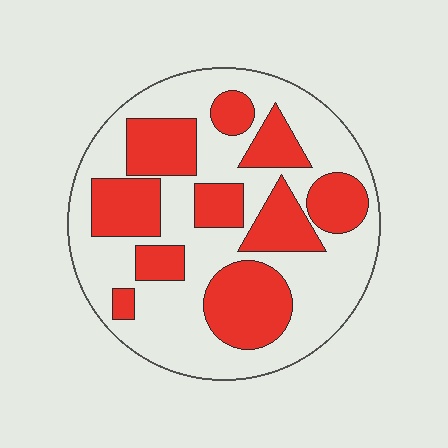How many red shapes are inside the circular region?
10.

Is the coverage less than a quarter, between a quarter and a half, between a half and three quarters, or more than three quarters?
Between a quarter and a half.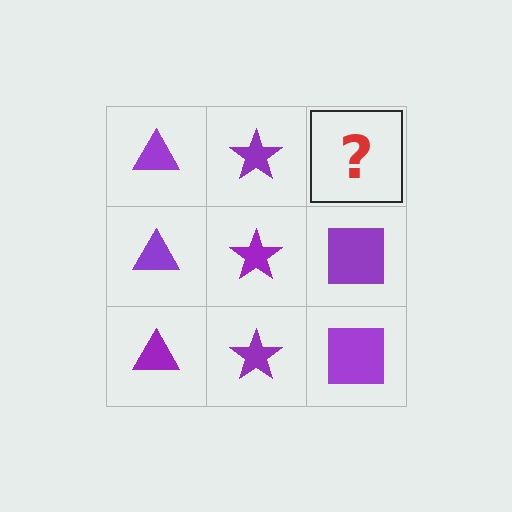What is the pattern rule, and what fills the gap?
The rule is that each column has a consistent shape. The gap should be filled with a purple square.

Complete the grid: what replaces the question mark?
The question mark should be replaced with a purple square.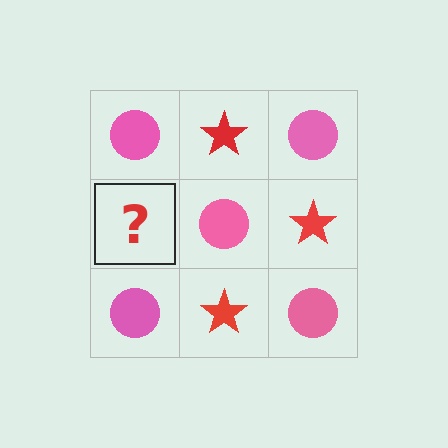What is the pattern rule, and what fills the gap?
The rule is that it alternates pink circle and red star in a checkerboard pattern. The gap should be filled with a red star.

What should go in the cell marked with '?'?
The missing cell should contain a red star.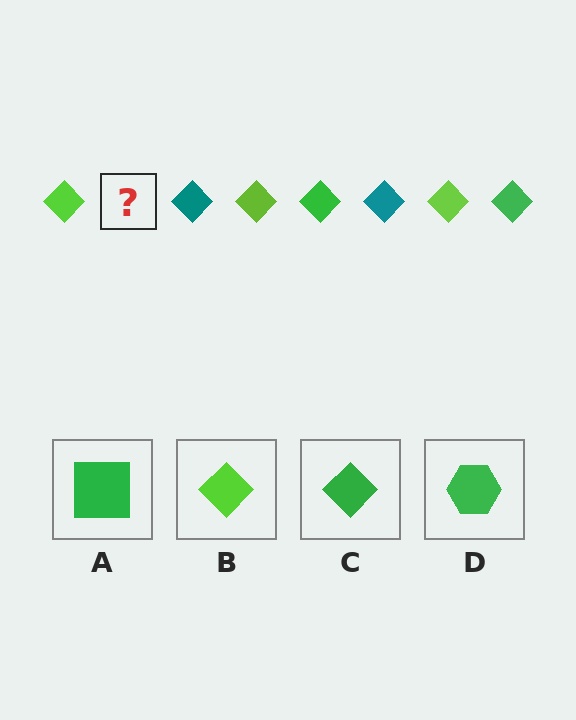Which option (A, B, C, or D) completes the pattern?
C.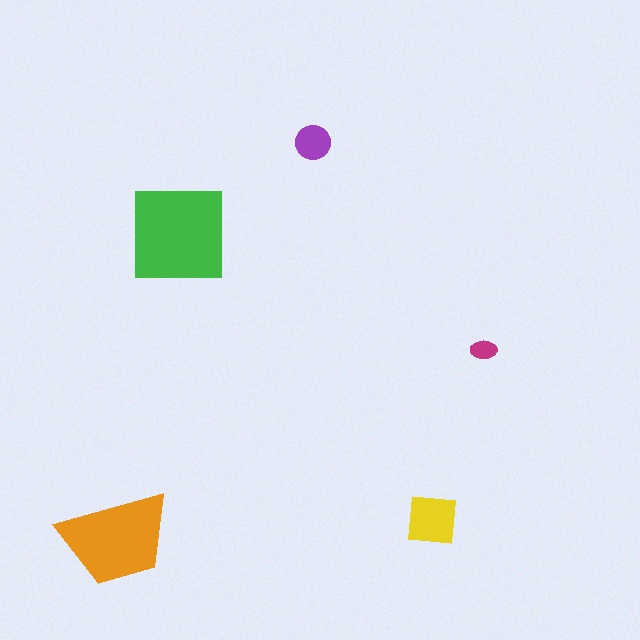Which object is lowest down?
The orange trapezoid is bottommost.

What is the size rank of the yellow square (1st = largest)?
3rd.